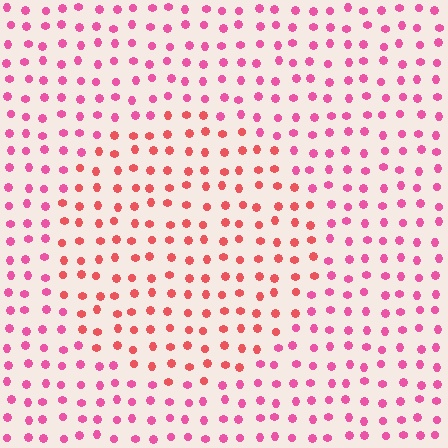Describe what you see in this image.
The image is filled with small pink elements in a uniform arrangement. A circle-shaped region is visible where the elements are tinted to a slightly different hue, forming a subtle color boundary.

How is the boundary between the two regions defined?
The boundary is defined purely by a slight shift in hue (about 30 degrees). Spacing, size, and orientation are identical on both sides.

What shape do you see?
I see a circle.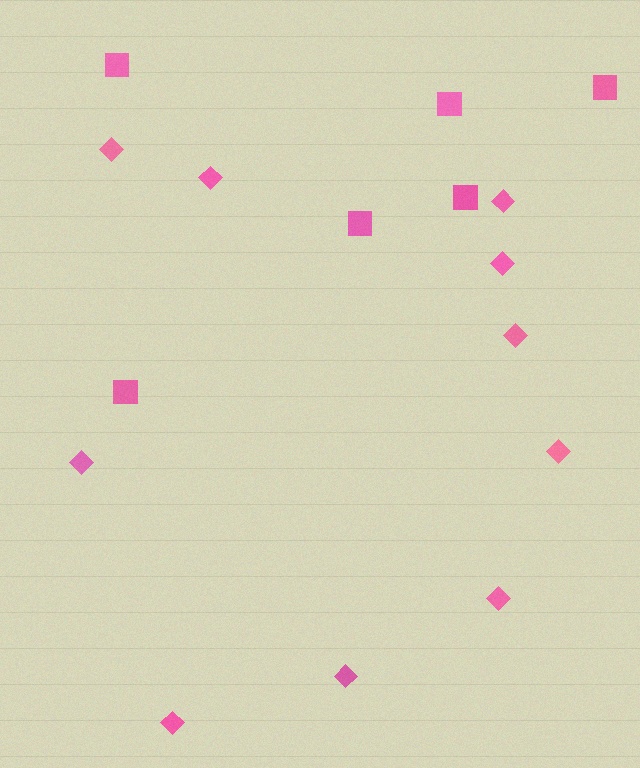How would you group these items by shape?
There are 2 groups: one group of squares (6) and one group of diamonds (10).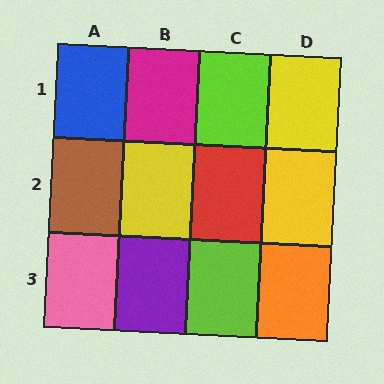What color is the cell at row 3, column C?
Lime.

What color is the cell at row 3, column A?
Pink.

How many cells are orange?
1 cell is orange.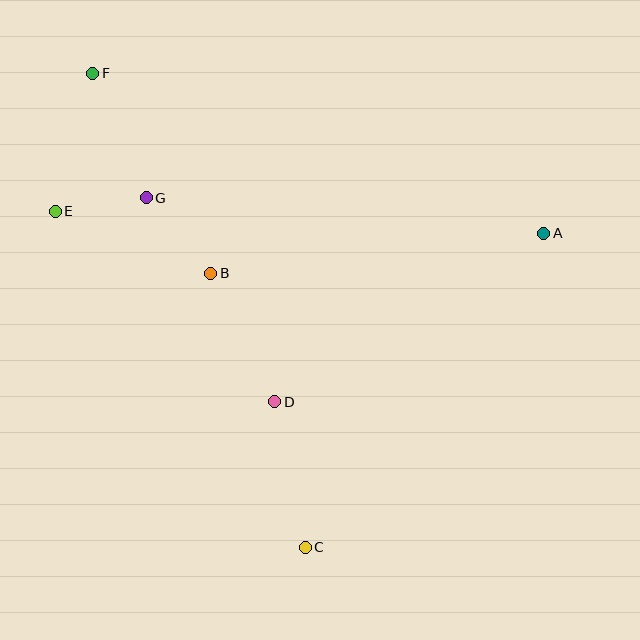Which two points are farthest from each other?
Points C and F are farthest from each other.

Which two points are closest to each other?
Points E and G are closest to each other.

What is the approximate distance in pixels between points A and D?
The distance between A and D is approximately 317 pixels.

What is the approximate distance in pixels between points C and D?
The distance between C and D is approximately 149 pixels.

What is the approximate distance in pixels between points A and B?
The distance between A and B is approximately 336 pixels.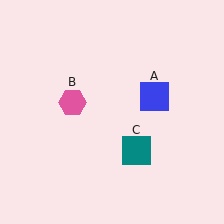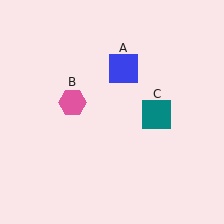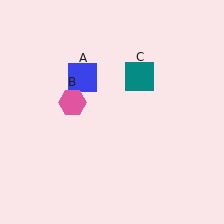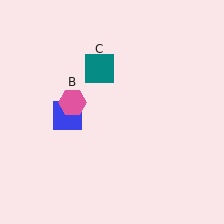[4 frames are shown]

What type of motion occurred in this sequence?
The blue square (object A), teal square (object C) rotated counterclockwise around the center of the scene.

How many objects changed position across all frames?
2 objects changed position: blue square (object A), teal square (object C).